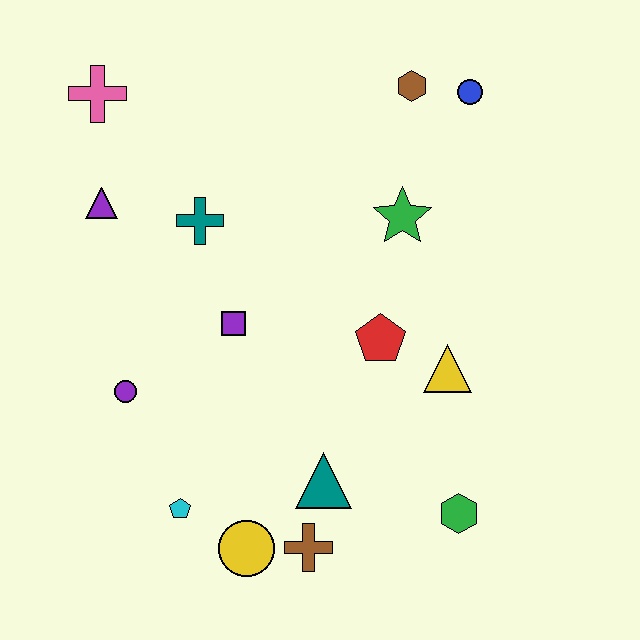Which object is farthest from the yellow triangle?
The pink cross is farthest from the yellow triangle.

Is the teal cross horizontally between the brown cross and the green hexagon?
No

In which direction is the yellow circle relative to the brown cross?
The yellow circle is to the left of the brown cross.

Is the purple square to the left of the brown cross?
Yes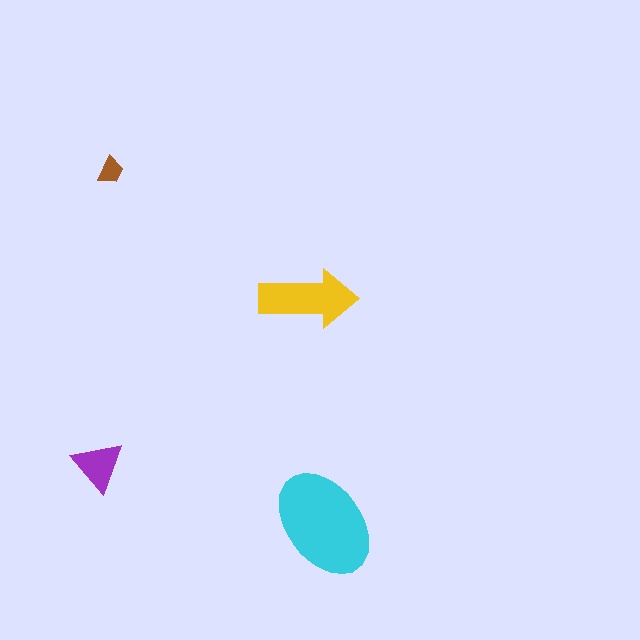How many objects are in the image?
There are 4 objects in the image.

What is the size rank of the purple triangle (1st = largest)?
3rd.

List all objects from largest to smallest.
The cyan ellipse, the yellow arrow, the purple triangle, the brown trapezoid.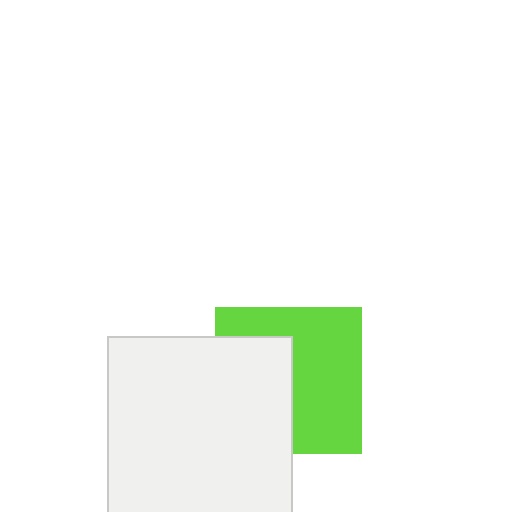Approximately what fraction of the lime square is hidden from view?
Roughly 43% of the lime square is hidden behind the white square.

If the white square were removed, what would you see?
You would see the complete lime square.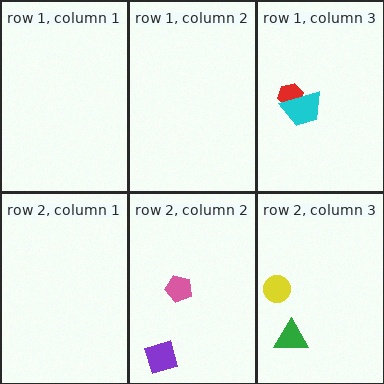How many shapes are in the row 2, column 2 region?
2.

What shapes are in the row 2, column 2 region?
The pink pentagon, the purple diamond.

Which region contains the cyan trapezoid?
The row 1, column 3 region.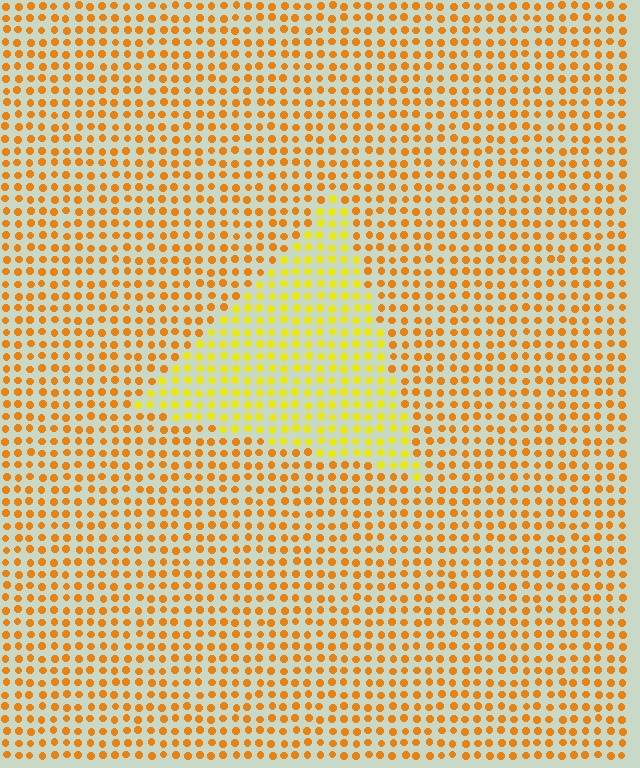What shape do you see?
I see a triangle.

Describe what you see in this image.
The image is filled with small orange elements in a uniform arrangement. A triangle-shaped region is visible where the elements are tinted to a slightly different hue, forming a subtle color boundary.